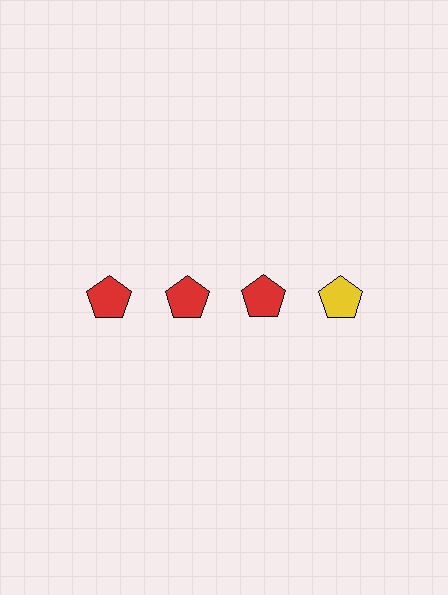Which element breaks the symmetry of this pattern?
The yellow pentagon in the top row, second from right column breaks the symmetry. All other shapes are red pentagons.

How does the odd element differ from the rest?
It has a different color: yellow instead of red.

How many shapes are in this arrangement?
There are 4 shapes arranged in a grid pattern.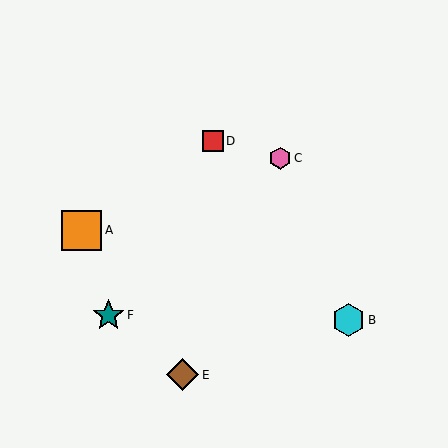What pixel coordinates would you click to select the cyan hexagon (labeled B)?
Click at (349, 320) to select the cyan hexagon B.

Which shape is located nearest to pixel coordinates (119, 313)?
The teal star (labeled F) at (109, 315) is nearest to that location.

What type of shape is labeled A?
Shape A is an orange square.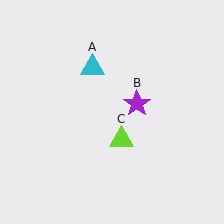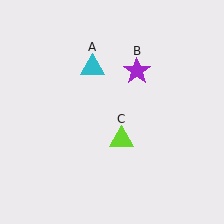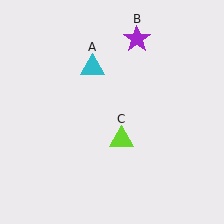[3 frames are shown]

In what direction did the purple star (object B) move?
The purple star (object B) moved up.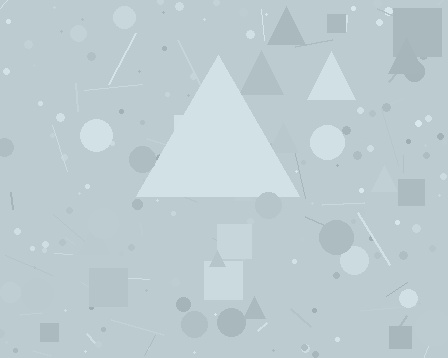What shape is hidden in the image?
A triangle is hidden in the image.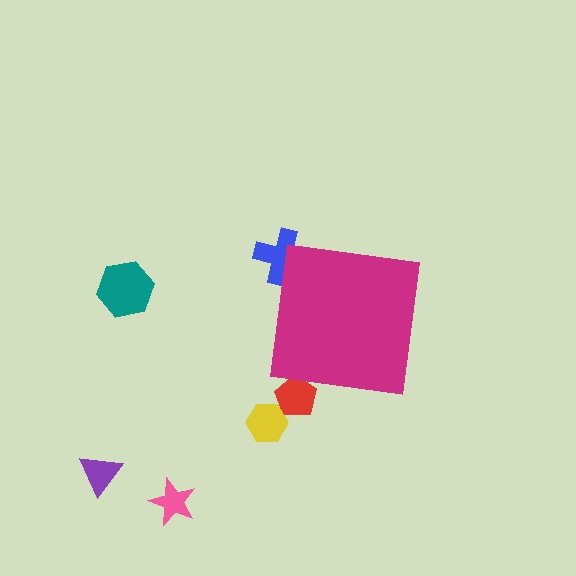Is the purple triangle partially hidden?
No, the purple triangle is fully visible.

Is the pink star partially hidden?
No, the pink star is fully visible.